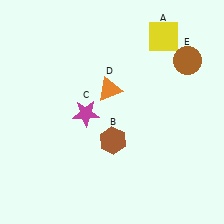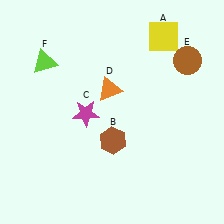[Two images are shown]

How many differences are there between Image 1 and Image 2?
There is 1 difference between the two images.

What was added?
A lime triangle (F) was added in Image 2.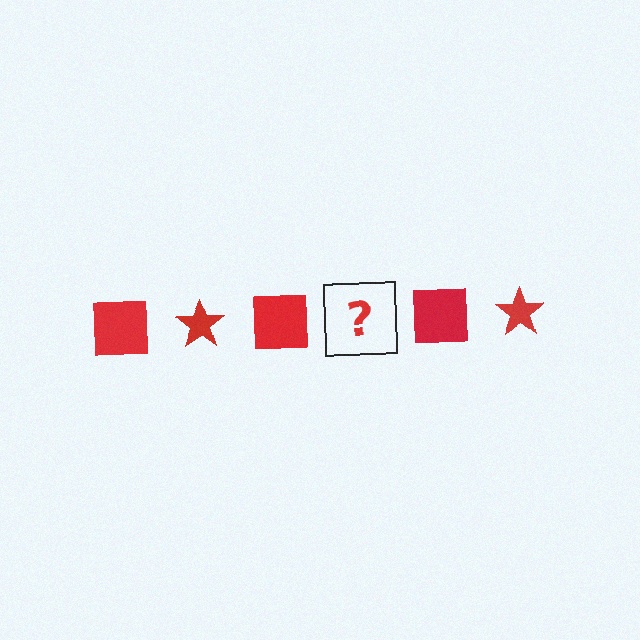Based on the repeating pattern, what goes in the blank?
The blank should be a red star.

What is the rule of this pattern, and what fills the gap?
The rule is that the pattern cycles through square, star shapes in red. The gap should be filled with a red star.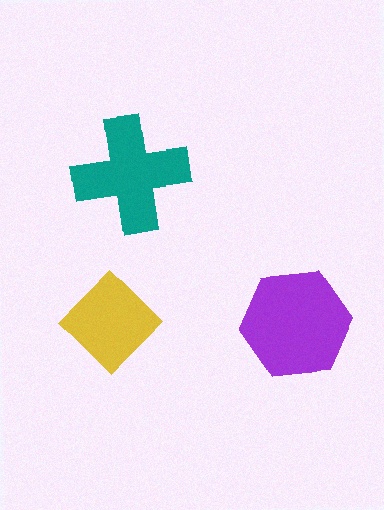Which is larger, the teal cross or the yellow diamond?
The teal cross.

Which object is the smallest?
The yellow diamond.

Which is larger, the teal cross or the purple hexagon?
The purple hexagon.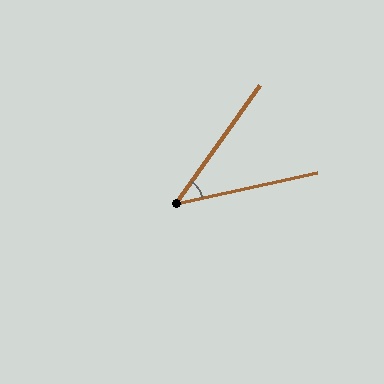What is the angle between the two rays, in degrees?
Approximately 42 degrees.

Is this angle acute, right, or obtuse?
It is acute.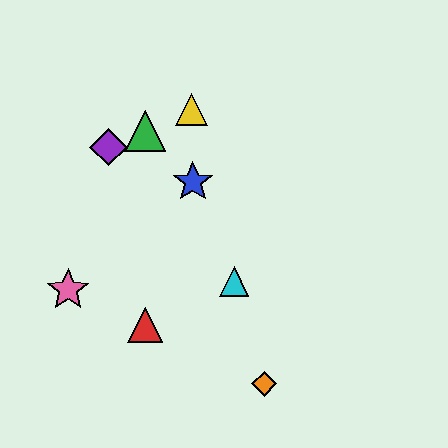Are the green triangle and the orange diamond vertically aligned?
No, the green triangle is at x≈145 and the orange diamond is at x≈264.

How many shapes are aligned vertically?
2 shapes (the red triangle, the green triangle) are aligned vertically.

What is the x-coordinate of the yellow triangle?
The yellow triangle is at x≈191.